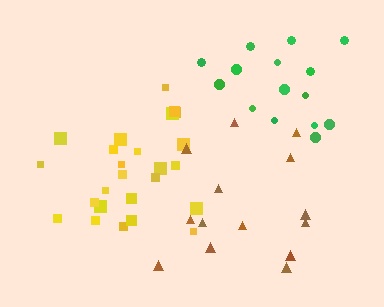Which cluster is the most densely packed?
Yellow.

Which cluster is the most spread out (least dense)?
Green.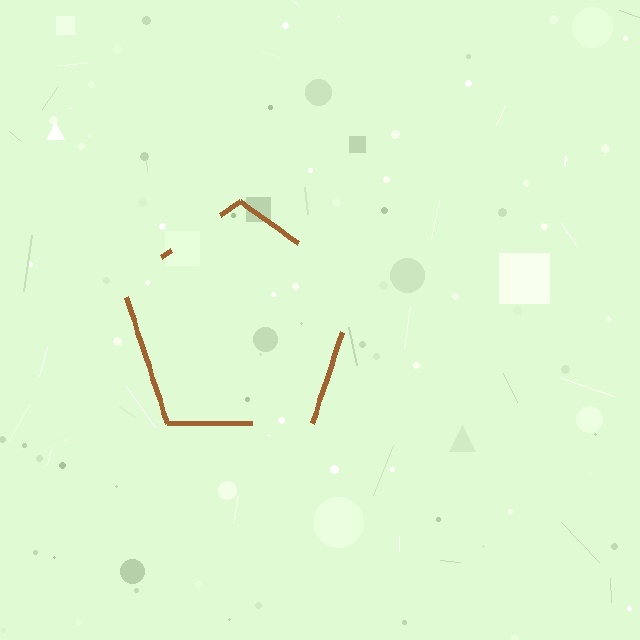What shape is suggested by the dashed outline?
The dashed outline suggests a pentagon.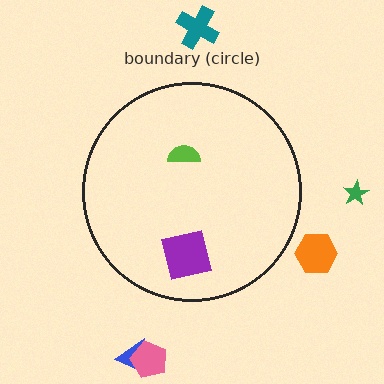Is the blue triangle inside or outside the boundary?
Outside.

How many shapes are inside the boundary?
2 inside, 5 outside.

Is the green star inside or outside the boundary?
Outside.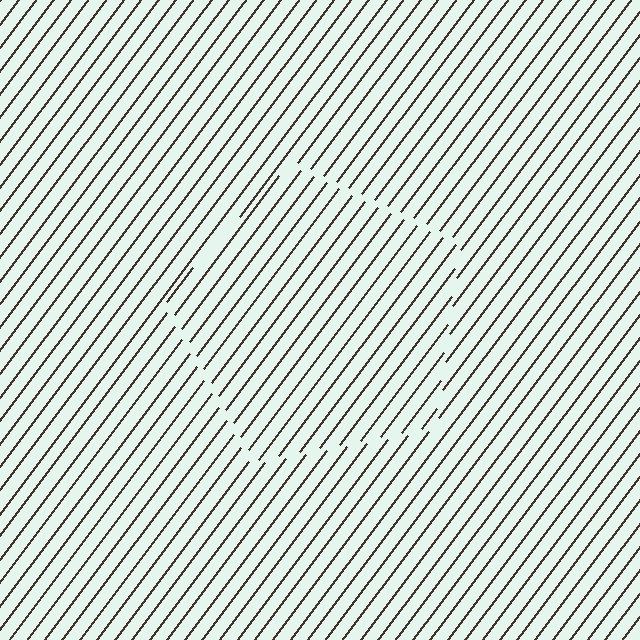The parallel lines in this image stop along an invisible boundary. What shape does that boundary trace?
An illusory pentagon. The interior of the shape contains the same grating, shifted by half a period — the contour is defined by the phase discontinuity where line-ends from the inner and outer gratings abut.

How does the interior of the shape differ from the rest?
The interior of the shape contains the same grating, shifted by half a period — the contour is defined by the phase discontinuity where line-ends from the inner and outer gratings abut.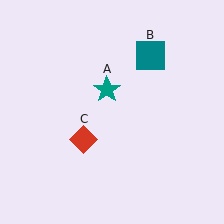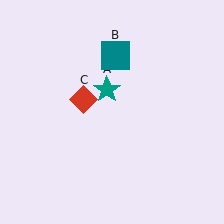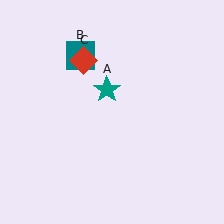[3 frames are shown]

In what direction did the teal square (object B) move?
The teal square (object B) moved left.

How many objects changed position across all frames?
2 objects changed position: teal square (object B), red diamond (object C).